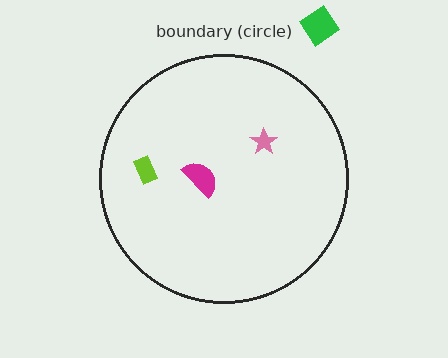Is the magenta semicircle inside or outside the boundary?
Inside.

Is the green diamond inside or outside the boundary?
Outside.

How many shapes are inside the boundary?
3 inside, 1 outside.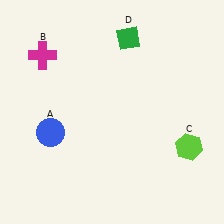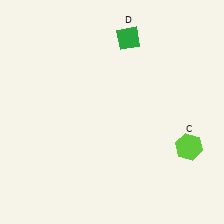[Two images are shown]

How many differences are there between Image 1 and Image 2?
There are 2 differences between the two images.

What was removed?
The magenta cross (B), the blue circle (A) were removed in Image 2.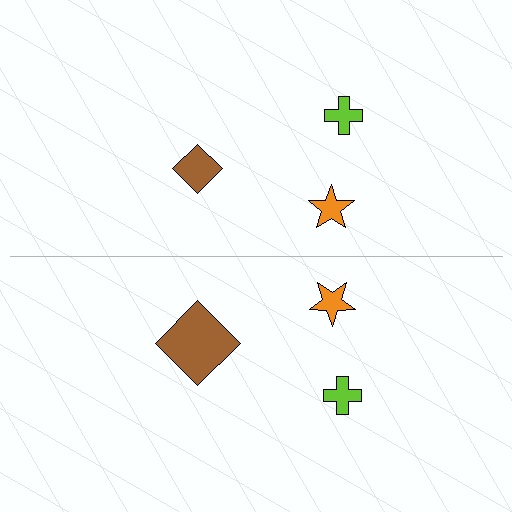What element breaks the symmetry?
The brown diamond on the bottom side has a different size than its mirror counterpart.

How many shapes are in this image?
There are 6 shapes in this image.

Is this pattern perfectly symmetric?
No, the pattern is not perfectly symmetric. The brown diamond on the bottom side has a different size than its mirror counterpart.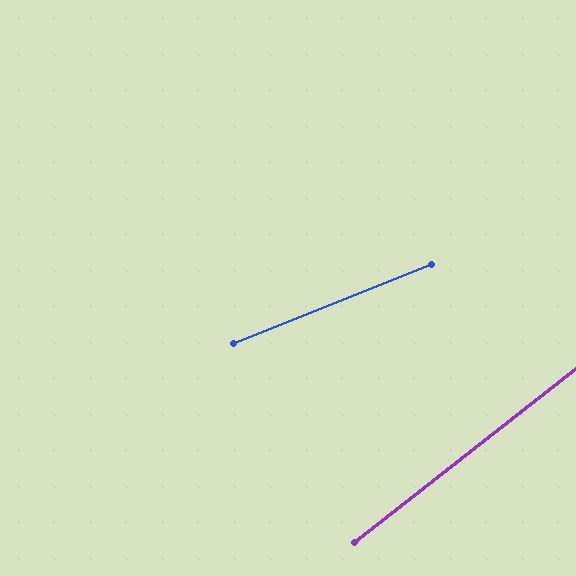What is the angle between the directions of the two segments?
Approximately 16 degrees.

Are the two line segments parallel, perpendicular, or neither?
Neither parallel nor perpendicular — they differ by about 16°.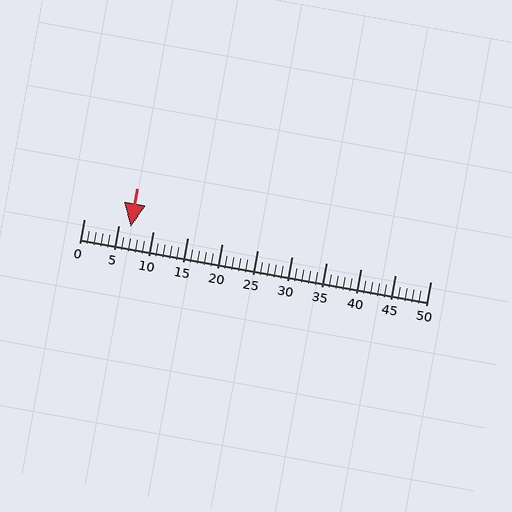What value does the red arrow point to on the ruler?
The red arrow points to approximately 7.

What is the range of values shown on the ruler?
The ruler shows values from 0 to 50.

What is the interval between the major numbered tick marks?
The major tick marks are spaced 5 units apart.